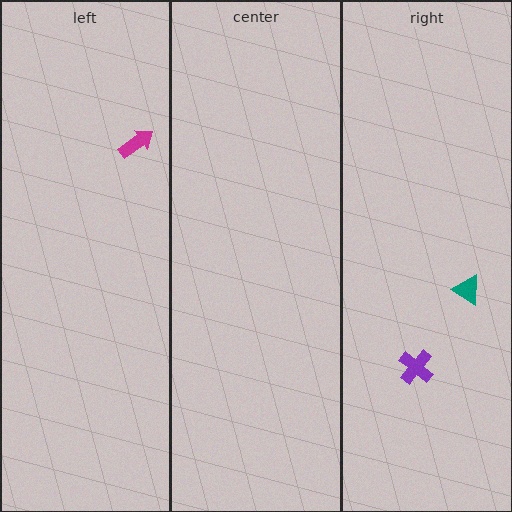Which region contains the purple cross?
The right region.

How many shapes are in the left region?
1.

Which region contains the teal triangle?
The right region.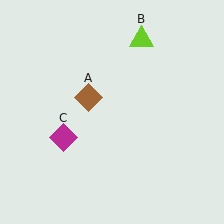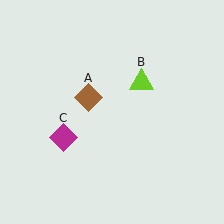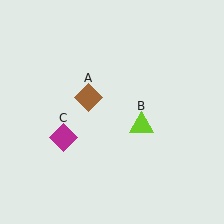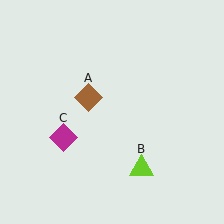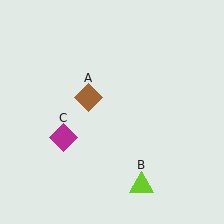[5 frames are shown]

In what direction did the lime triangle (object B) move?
The lime triangle (object B) moved down.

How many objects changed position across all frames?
1 object changed position: lime triangle (object B).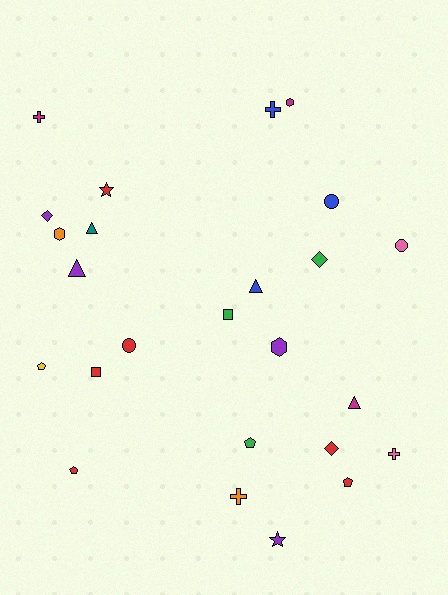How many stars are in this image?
There are 2 stars.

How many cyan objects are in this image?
There are no cyan objects.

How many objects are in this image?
There are 25 objects.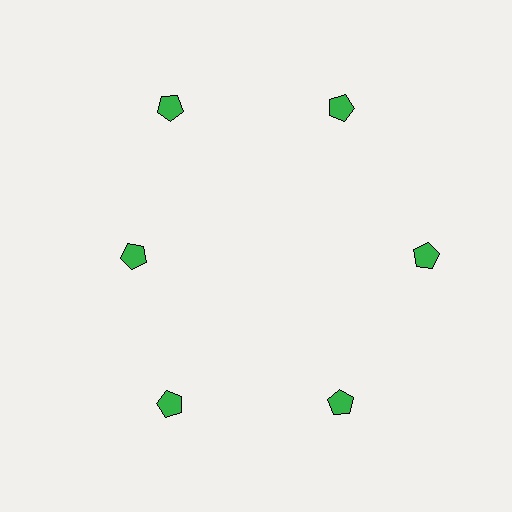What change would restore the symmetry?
The symmetry would be restored by moving it outward, back onto the ring so that all 6 pentagons sit at equal angles and equal distance from the center.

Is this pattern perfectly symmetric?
No. The 6 green pentagons are arranged in a ring, but one element near the 9 o'clock position is pulled inward toward the center, breaking the 6-fold rotational symmetry.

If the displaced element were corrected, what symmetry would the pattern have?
It would have 6-fold rotational symmetry — the pattern would map onto itself every 60 degrees.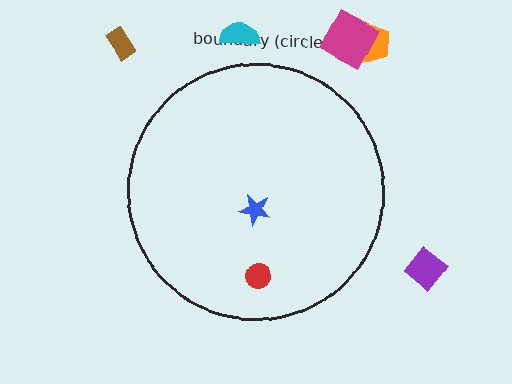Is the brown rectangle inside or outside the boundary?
Outside.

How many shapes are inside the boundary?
2 inside, 5 outside.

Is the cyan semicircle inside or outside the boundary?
Outside.